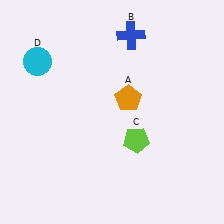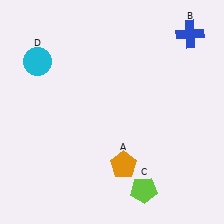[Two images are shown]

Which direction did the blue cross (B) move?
The blue cross (B) moved right.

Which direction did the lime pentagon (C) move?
The lime pentagon (C) moved down.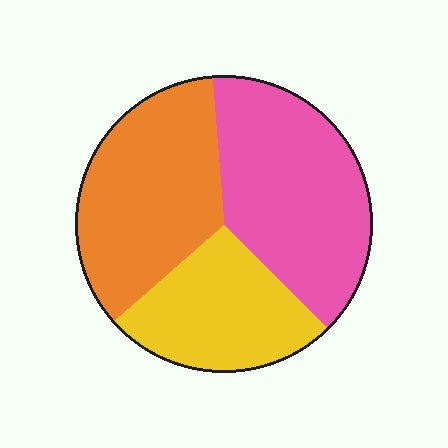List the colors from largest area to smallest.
From largest to smallest: pink, orange, yellow.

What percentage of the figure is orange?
Orange takes up about three eighths (3/8) of the figure.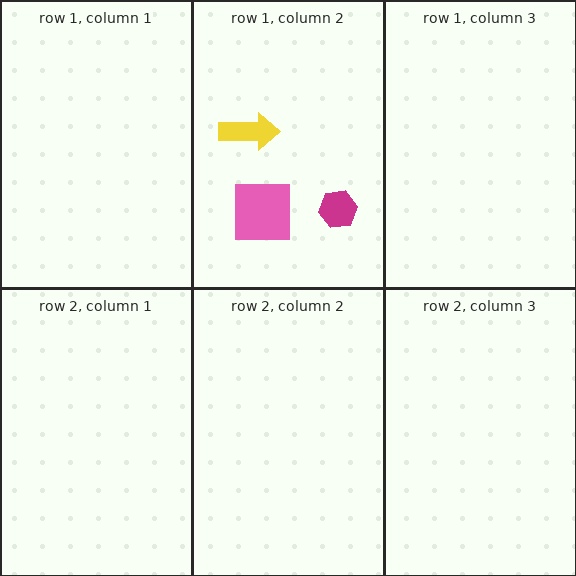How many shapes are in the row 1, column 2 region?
3.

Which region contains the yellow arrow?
The row 1, column 2 region.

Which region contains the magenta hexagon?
The row 1, column 2 region.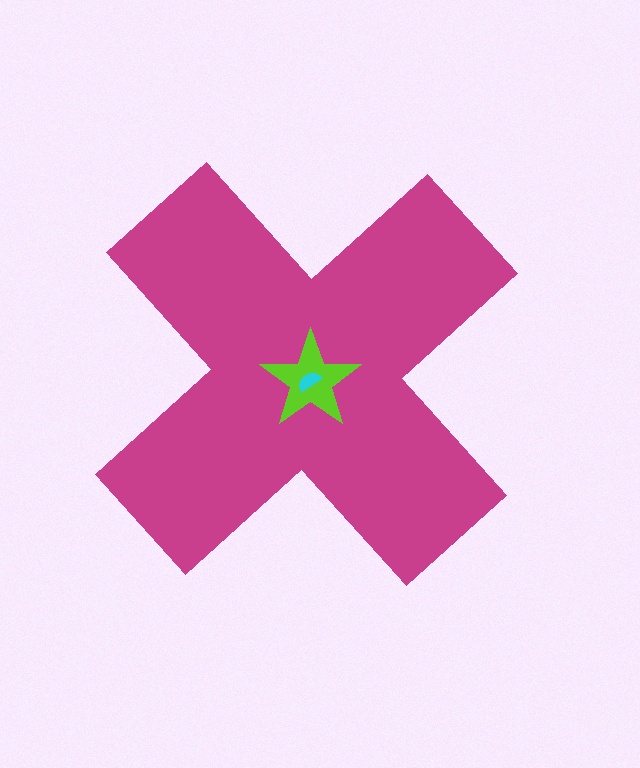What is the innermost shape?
The cyan semicircle.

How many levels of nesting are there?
3.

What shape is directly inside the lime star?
The cyan semicircle.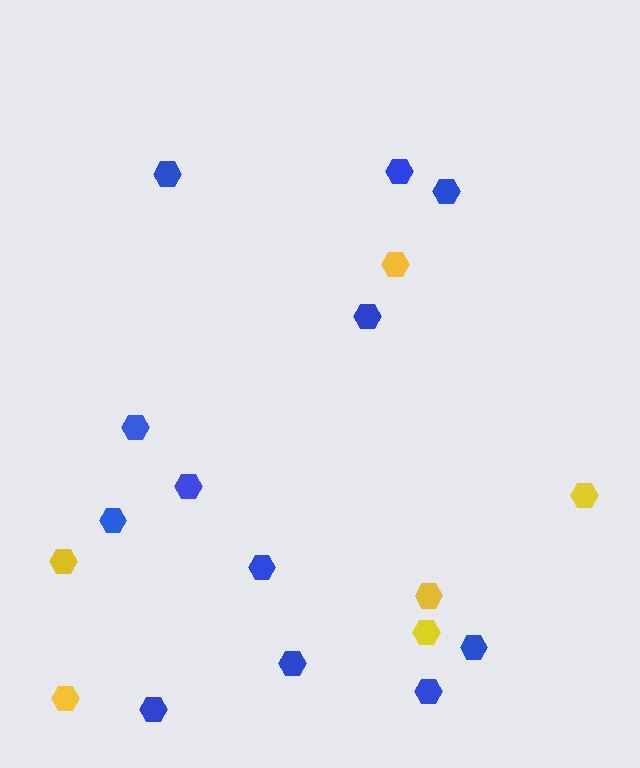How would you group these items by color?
There are 2 groups: one group of yellow hexagons (6) and one group of blue hexagons (12).